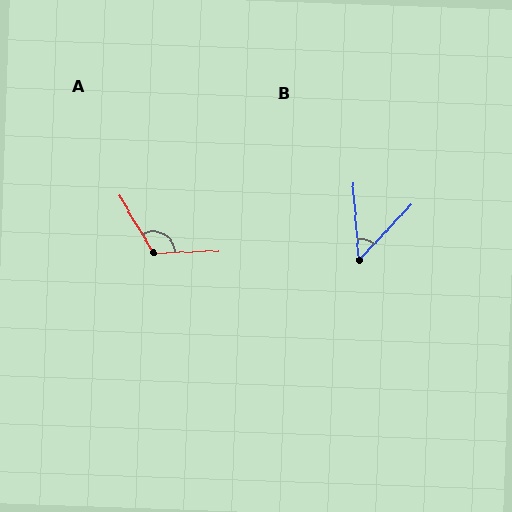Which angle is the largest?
A, at approximately 119 degrees.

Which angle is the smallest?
B, at approximately 47 degrees.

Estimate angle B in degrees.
Approximately 47 degrees.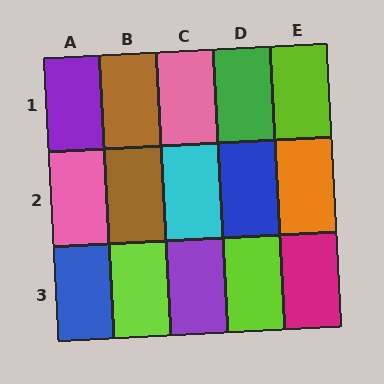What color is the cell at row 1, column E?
Lime.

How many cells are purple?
2 cells are purple.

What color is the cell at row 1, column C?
Pink.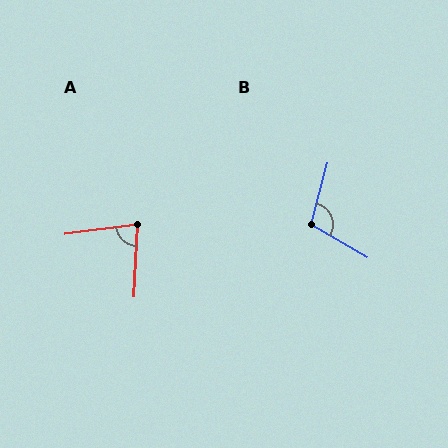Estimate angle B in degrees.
Approximately 105 degrees.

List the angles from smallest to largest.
A (80°), B (105°).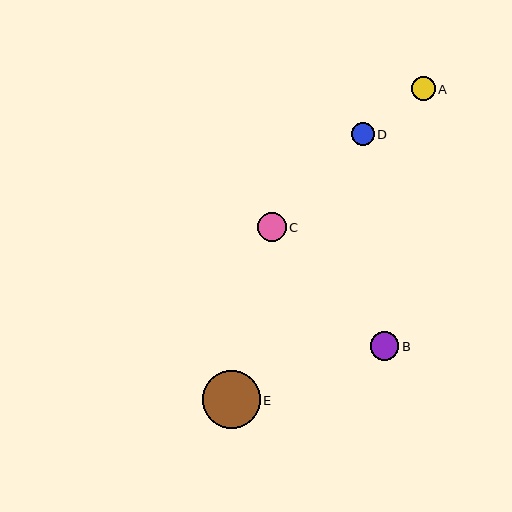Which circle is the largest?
Circle E is the largest with a size of approximately 58 pixels.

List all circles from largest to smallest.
From largest to smallest: E, C, B, A, D.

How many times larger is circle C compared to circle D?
Circle C is approximately 1.3 times the size of circle D.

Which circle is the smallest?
Circle D is the smallest with a size of approximately 23 pixels.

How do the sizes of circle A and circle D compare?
Circle A and circle D are approximately the same size.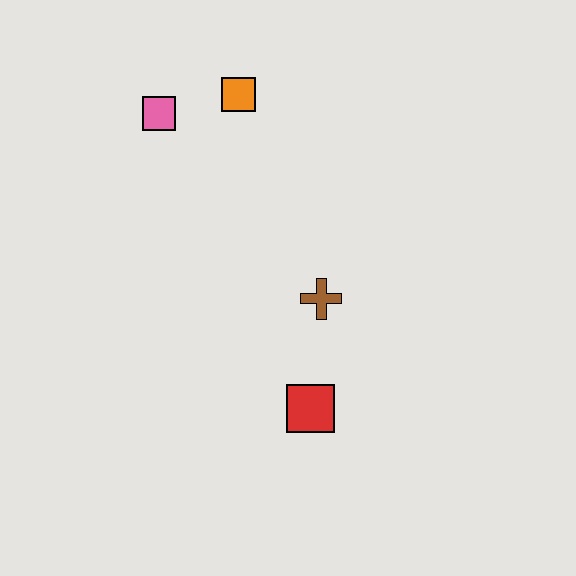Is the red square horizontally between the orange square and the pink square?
No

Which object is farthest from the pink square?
The red square is farthest from the pink square.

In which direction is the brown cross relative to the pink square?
The brown cross is below the pink square.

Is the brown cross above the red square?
Yes